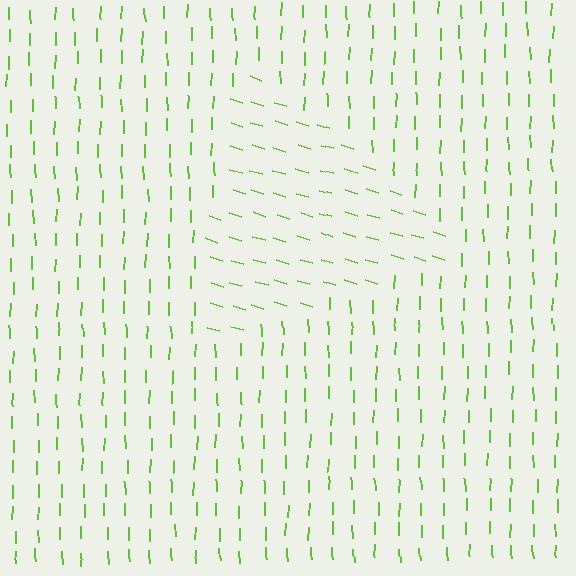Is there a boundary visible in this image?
Yes, there is a texture boundary formed by a change in line orientation.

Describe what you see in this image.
The image is filled with small lime line segments. A triangle region in the image has lines oriented differently from the surrounding lines, creating a visible texture boundary.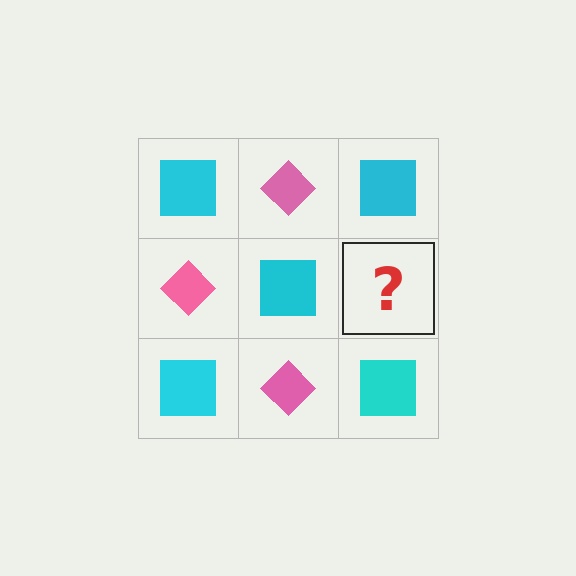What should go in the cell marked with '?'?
The missing cell should contain a pink diamond.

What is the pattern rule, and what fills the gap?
The rule is that it alternates cyan square and pink diamond in a checkerboard pattern. The gap should be filled with a pink diamond.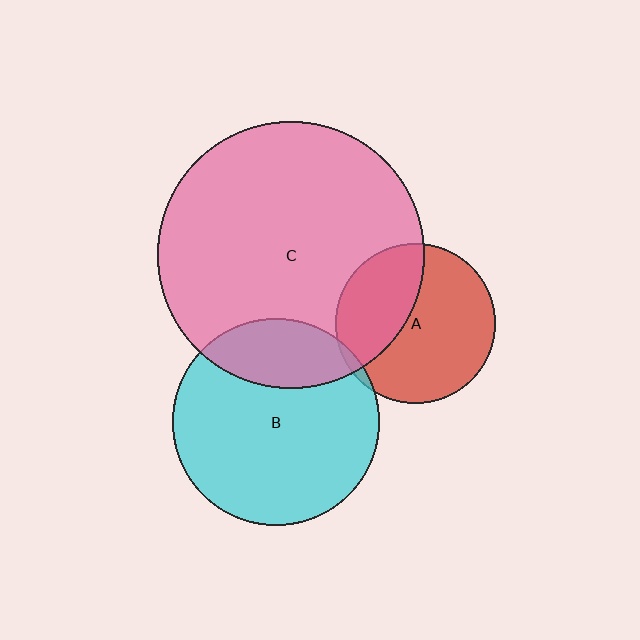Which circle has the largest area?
Circle C (pink).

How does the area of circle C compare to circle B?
Approximately 1.7 times.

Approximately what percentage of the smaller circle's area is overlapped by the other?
Approximately 25%.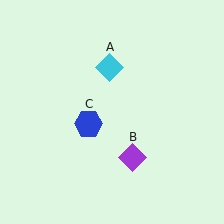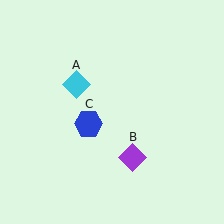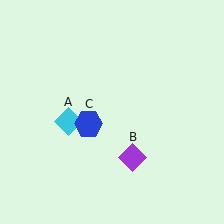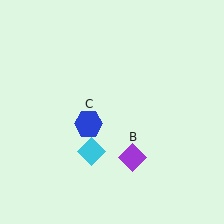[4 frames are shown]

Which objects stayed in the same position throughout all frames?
Purple diamond (object B) and blue hexagon (object C) remained stationary.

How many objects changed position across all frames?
1 object changed position: cyan diamond (object A).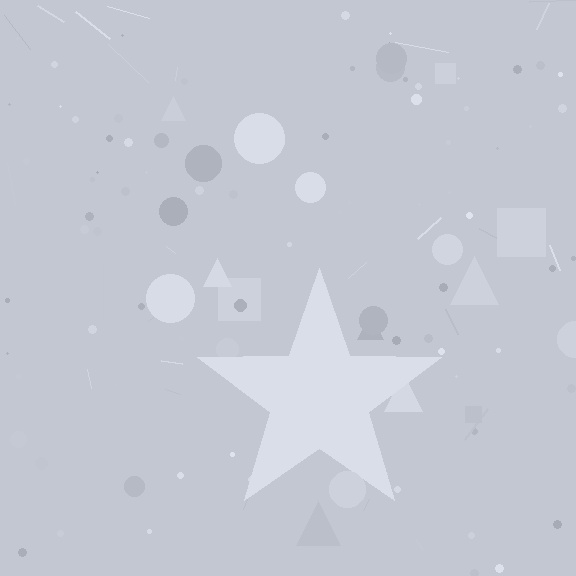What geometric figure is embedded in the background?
A star is embedded in the background.